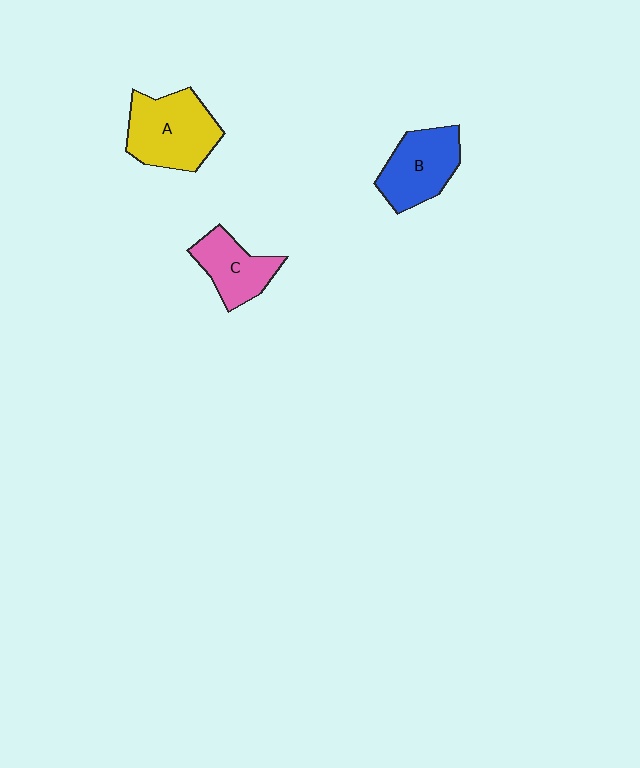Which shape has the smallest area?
Shape C (pink).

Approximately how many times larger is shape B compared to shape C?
Approximately 1.2 times.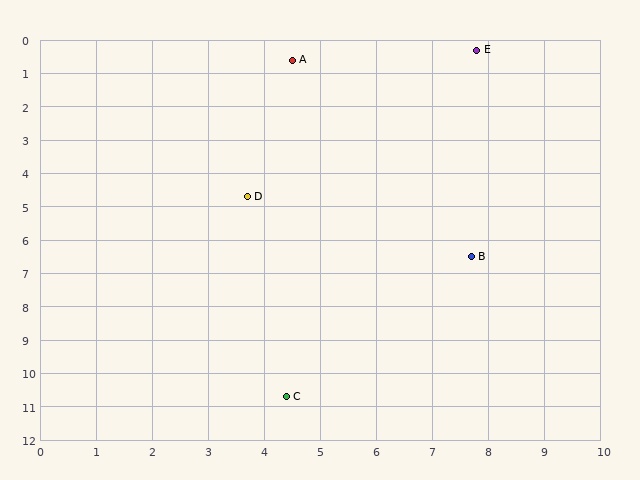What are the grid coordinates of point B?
Point B is at approximately (7.7, 6.5).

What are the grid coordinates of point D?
Point D is at approximately (3.7, 4.7).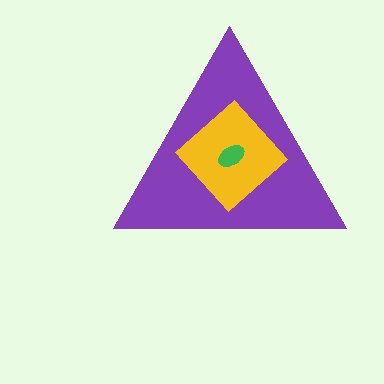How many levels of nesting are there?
3.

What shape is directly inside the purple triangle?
The yellow diamond.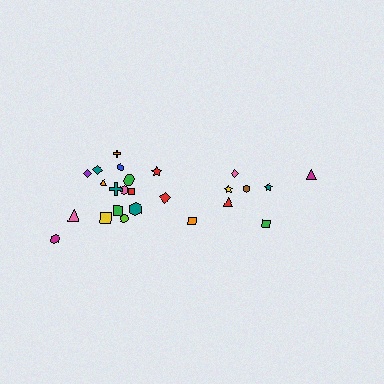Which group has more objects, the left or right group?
The left group.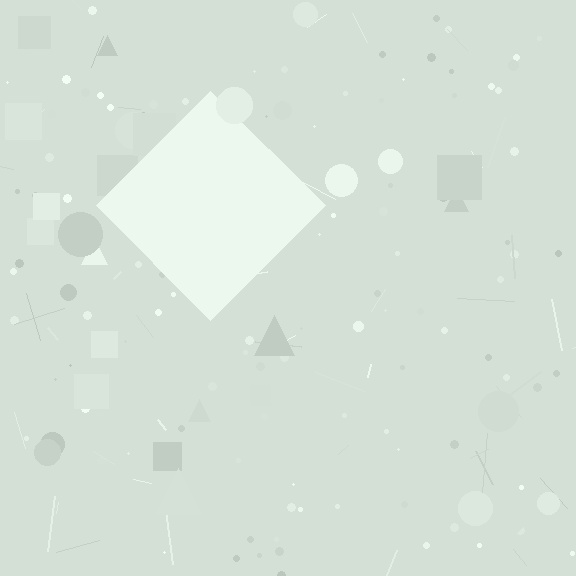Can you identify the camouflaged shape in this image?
The camouflaged shape is a diamond.